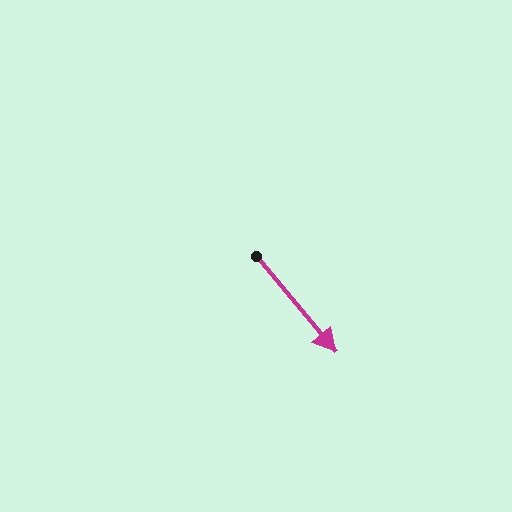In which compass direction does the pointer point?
Southeast.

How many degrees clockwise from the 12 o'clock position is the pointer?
Approximately 140 degrees.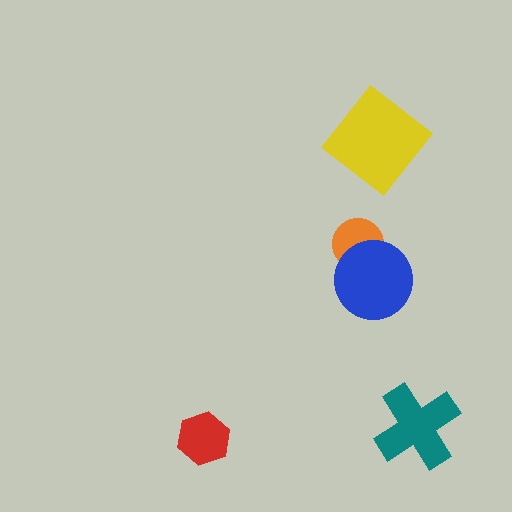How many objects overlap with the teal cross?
0 objects overlap with the teal cross.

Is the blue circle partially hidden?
No, no other shape covers it.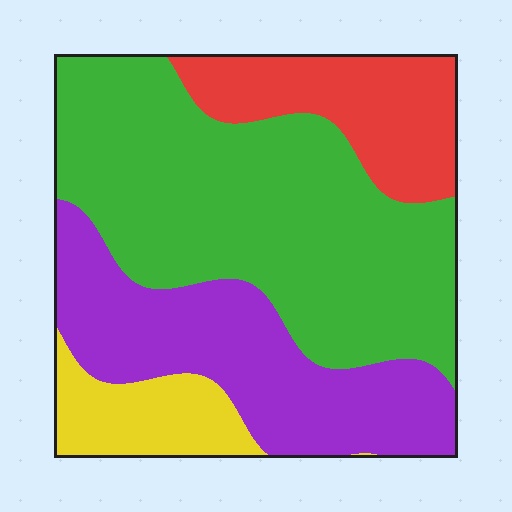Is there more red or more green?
Green.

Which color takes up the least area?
Yellow, at roughly 10%.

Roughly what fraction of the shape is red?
Red covers around 15% of the shape.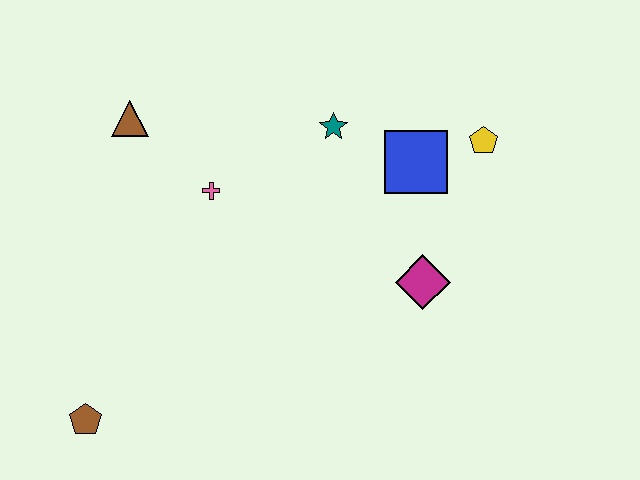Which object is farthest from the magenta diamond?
The brown pentagon is farthest from the magenta diamond.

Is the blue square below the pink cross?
No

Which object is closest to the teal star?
The blue square is closest to the teal star.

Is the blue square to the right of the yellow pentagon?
No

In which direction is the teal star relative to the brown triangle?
The teal star is to the right of the brown triangle.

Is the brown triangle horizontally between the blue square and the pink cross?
No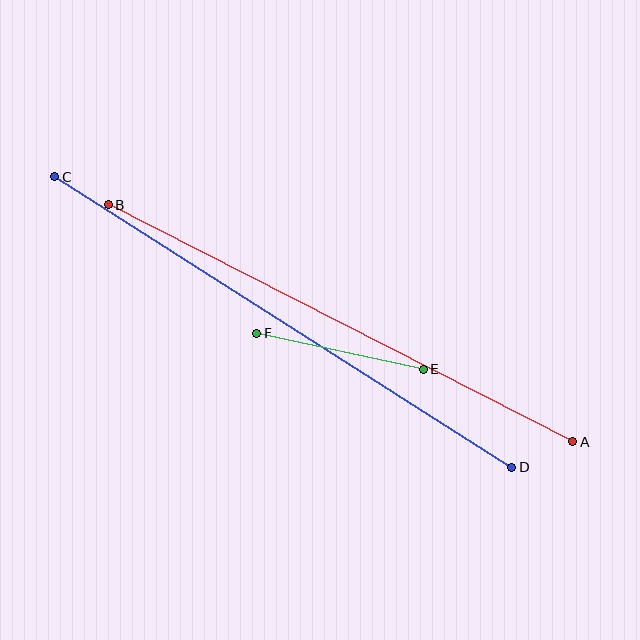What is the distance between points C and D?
The distance is approximately 542 pixels.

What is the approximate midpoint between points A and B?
The midpoint is at approximately (340, 323) pixels.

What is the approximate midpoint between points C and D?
The midpoint is at approximately (283, 322) pixels.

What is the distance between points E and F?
The distance is approximately 170 pixels.